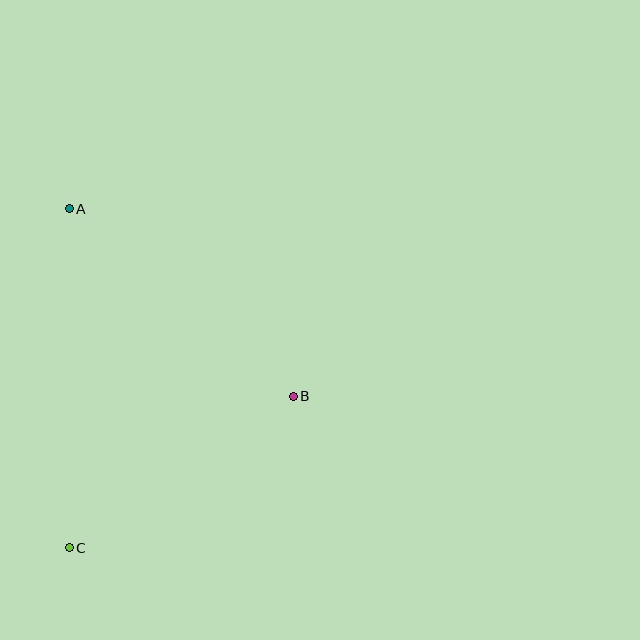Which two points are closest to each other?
Points B and C are closest to each other.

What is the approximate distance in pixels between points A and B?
The distance between A and B is approximately 292 pixels.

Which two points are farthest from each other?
Points A and C are farthest from each other.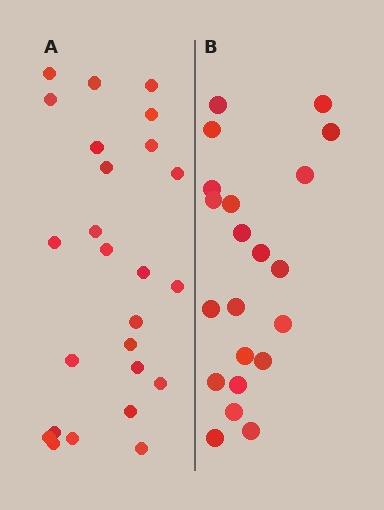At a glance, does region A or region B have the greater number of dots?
Region A (the left region) has more dots.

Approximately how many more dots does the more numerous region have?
Region A has about 4 more dots than region B.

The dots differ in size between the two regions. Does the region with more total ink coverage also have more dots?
No. Region B has more total ink coverage because its dots are larger, but region A actually contains more individual dots. Total area can be misleading — the number of items is what matters here.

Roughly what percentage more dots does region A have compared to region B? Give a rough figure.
About 20% more.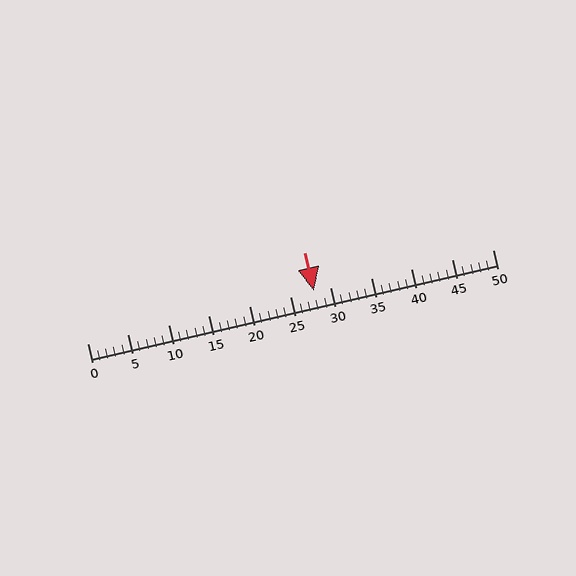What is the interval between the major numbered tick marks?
The major tick marks are spaced 5 units apart.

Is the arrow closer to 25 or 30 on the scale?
The arrow is closer to 30.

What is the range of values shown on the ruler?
The ruler shows values from 0 to 50.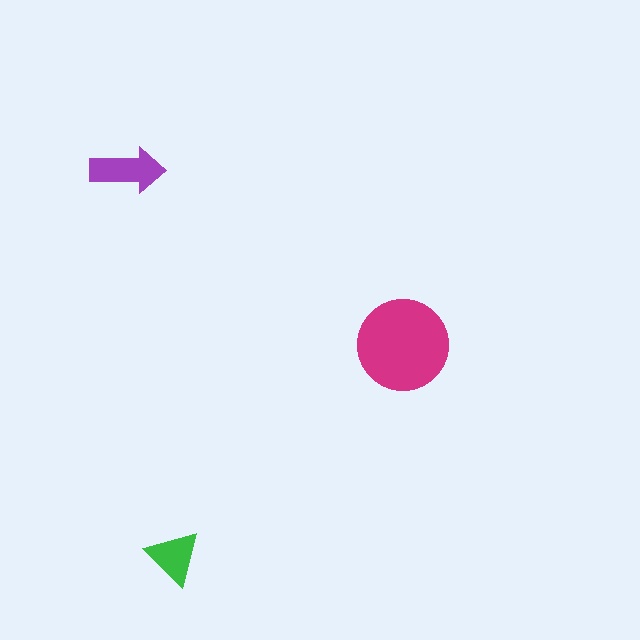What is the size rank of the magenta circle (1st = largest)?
1st.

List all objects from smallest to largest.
The green triangle, the purple arrow, the magenta circle.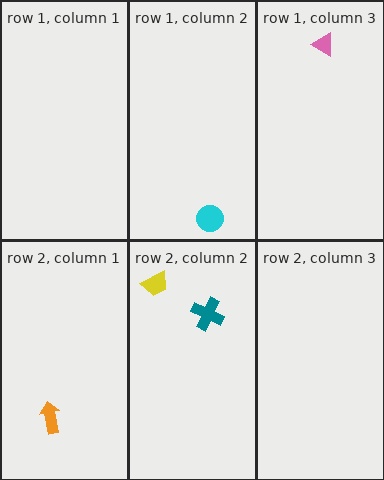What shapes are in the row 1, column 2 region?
The cyan circle.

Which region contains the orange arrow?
The row 2, column 1 region.